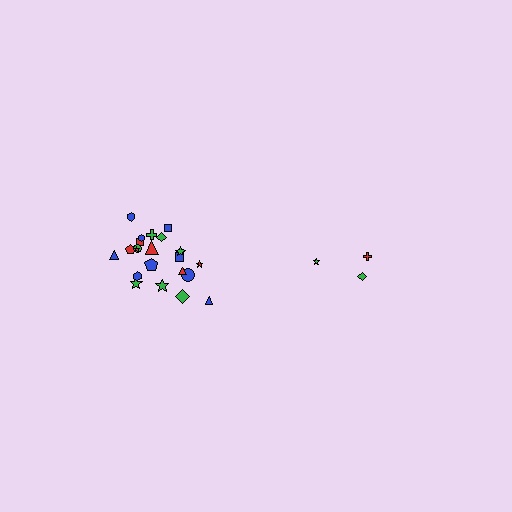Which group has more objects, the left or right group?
The left group.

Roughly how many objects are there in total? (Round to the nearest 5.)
Roughly 25 objects in total.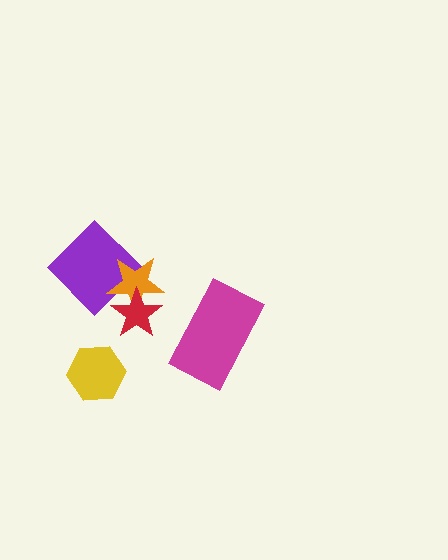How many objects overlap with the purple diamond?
2 objects overlap with the purple diamond.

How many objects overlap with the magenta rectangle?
0 objects overlap with the magenta rectangle.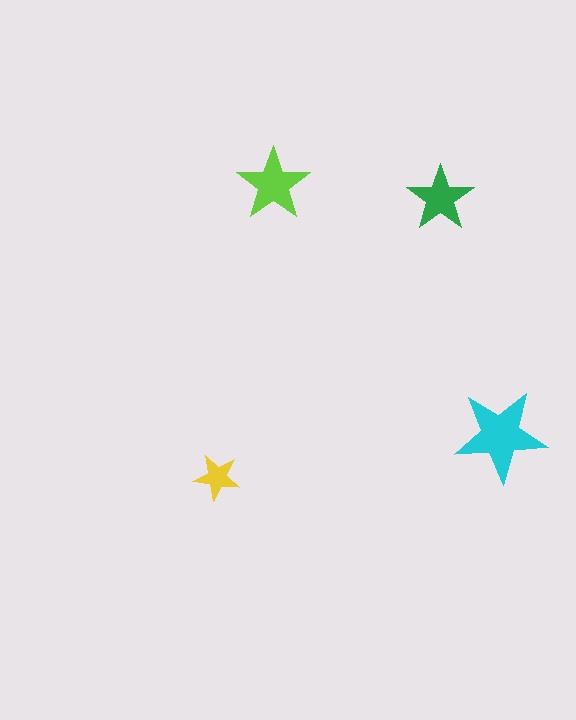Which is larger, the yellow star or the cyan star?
The cyan one.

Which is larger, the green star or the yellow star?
The green one.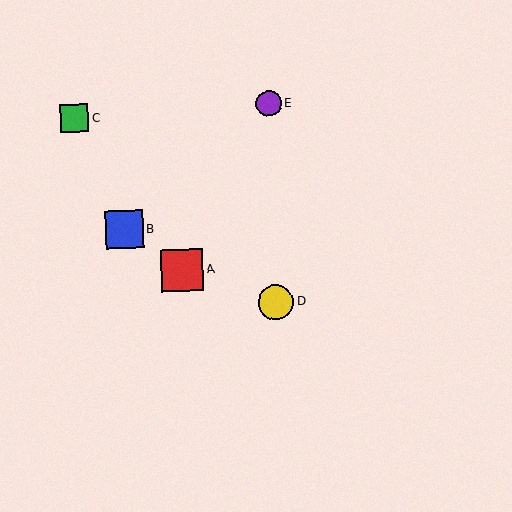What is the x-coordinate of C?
Object C is at x≈74.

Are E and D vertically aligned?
Yes, both are at x≈269.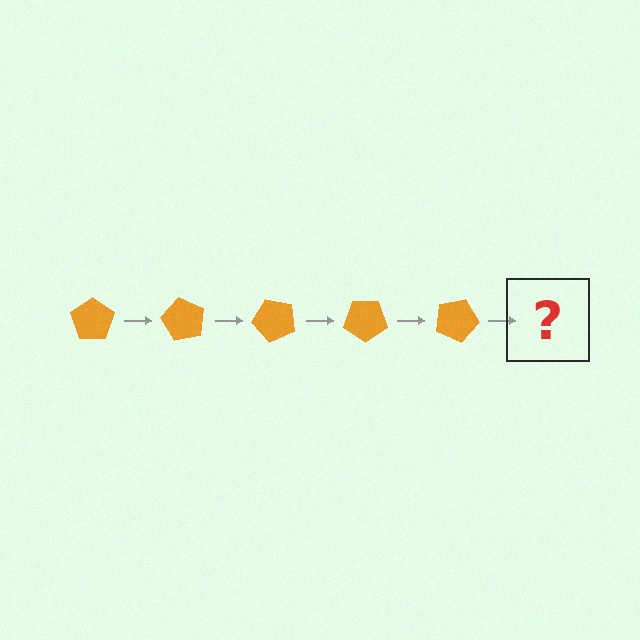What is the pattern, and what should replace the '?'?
The pattern is that the pentagon rotates 60 degrees each step. The '?' should be an orange pentagon rotated 300 degrees.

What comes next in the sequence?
The next element should be an orange pentagon rotated 300 degrees.